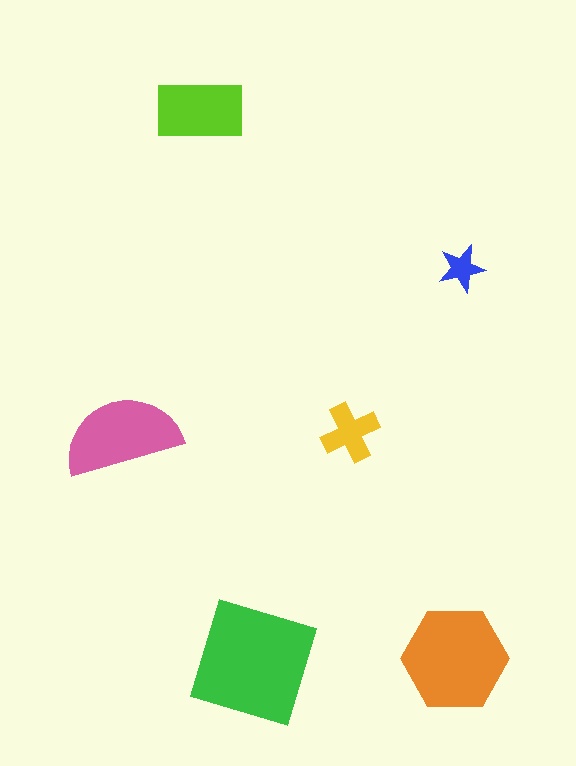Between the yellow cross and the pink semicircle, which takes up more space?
The pink semicircle.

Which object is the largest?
The green square.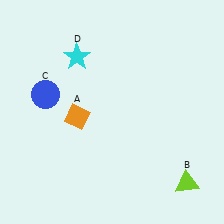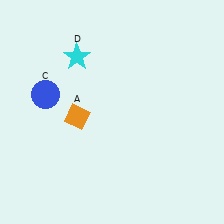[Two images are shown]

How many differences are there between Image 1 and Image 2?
There is 1 difference between the two images.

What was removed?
The lime triangle (B) was removed in Image 2.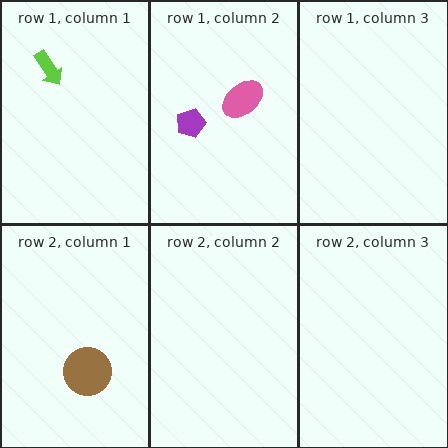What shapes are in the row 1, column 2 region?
The purple pentagon, the pink ellipse.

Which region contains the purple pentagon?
The row 1, column 2 region.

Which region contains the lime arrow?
The row 1, column 1 region.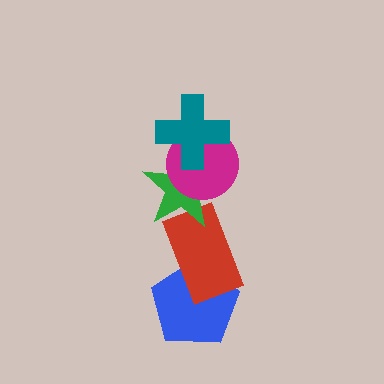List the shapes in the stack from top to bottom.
From top to bottom: the teal cross, the magenta circle, the green star, the red rectangle, the blue pentagon.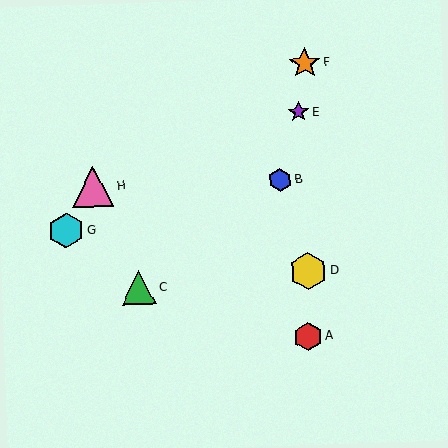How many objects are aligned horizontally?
2 objects (B, H) are aligned horizontally.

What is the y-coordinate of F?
Object F is at y≈63.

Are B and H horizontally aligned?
Yes, both are at y≈180.